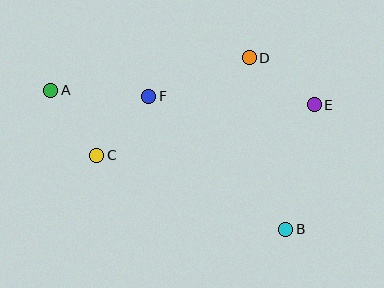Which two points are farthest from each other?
Points A and B are farthest from each other.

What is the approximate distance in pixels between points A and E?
The distance between A and E is approximately 264 pixels.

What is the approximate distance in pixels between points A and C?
The distance between A and C is approximately 79 pixels.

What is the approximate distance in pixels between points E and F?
The distance between E and F is approximately 165 pixels.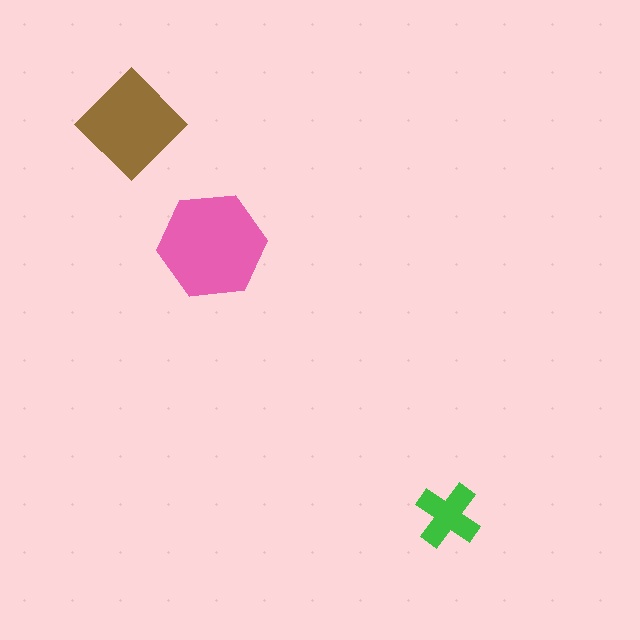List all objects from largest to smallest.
The pink hexagon, the brown diamond, the green cross.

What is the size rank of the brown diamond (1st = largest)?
2nd.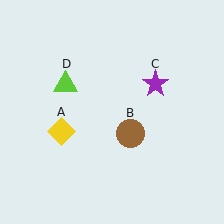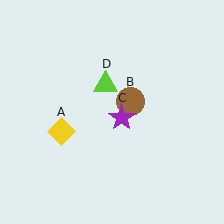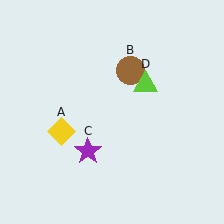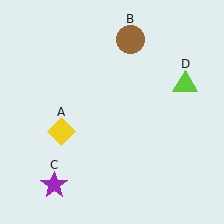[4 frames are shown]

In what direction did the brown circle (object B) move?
The brown circle (object B) moved up.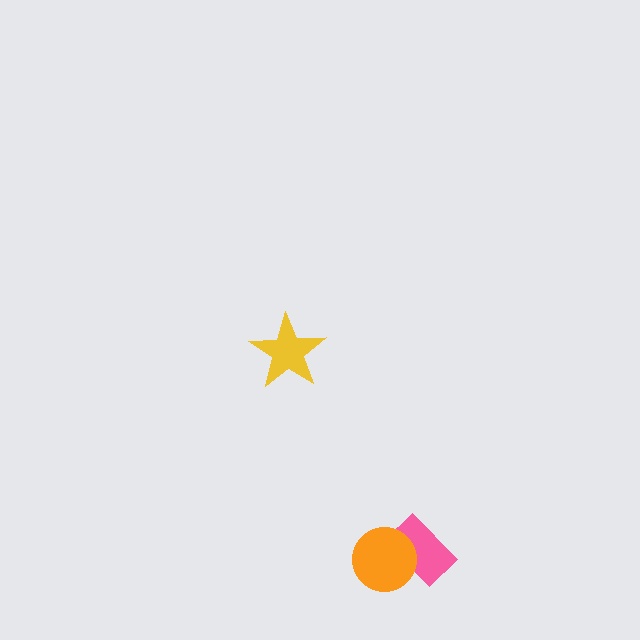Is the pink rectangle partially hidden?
Yes, it is partially covered by another shape.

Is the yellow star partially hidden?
No, no other shape covers it.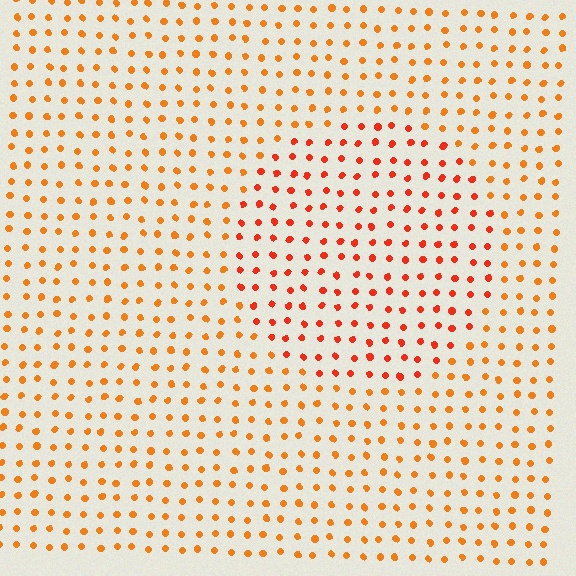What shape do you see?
I see a circle.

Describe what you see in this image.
The image is filled with small orange elements in a uniform arrangement. A circle-shaped region is visible where the elements are tinted to a slightly different hue, forming a subtle color boundary.